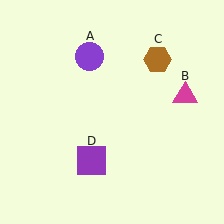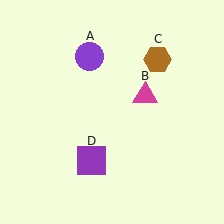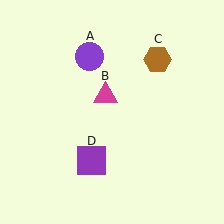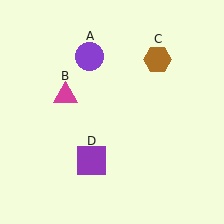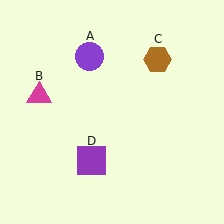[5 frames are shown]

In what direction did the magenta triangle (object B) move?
The magenta triangle (object B) moved left.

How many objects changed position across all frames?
1 object changed position: magenta triangle (object B).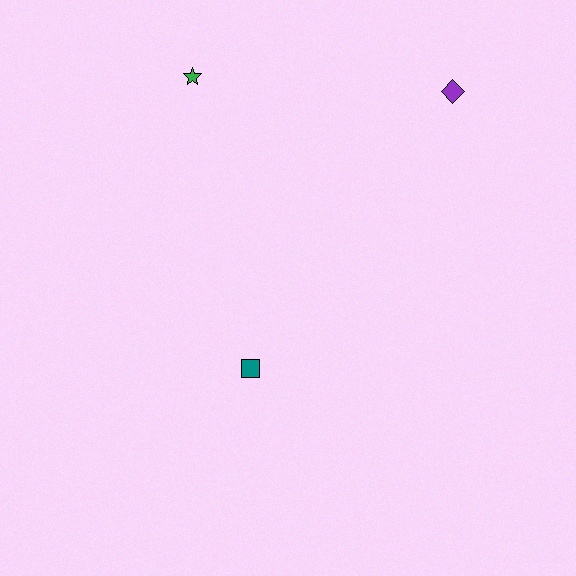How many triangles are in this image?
There are no triangles.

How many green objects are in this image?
There is 1 green object.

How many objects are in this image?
There are 3 objects.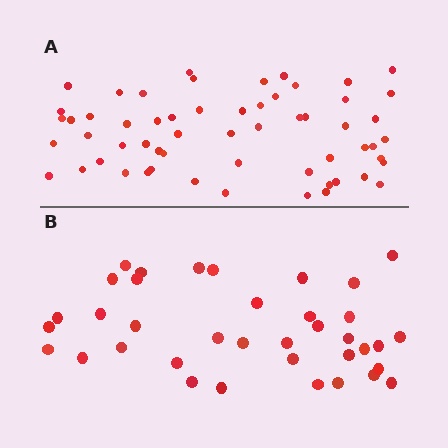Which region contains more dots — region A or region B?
Region A (the top region) has more dots.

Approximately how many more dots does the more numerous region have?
Region A has approximately 20 more dots than region B.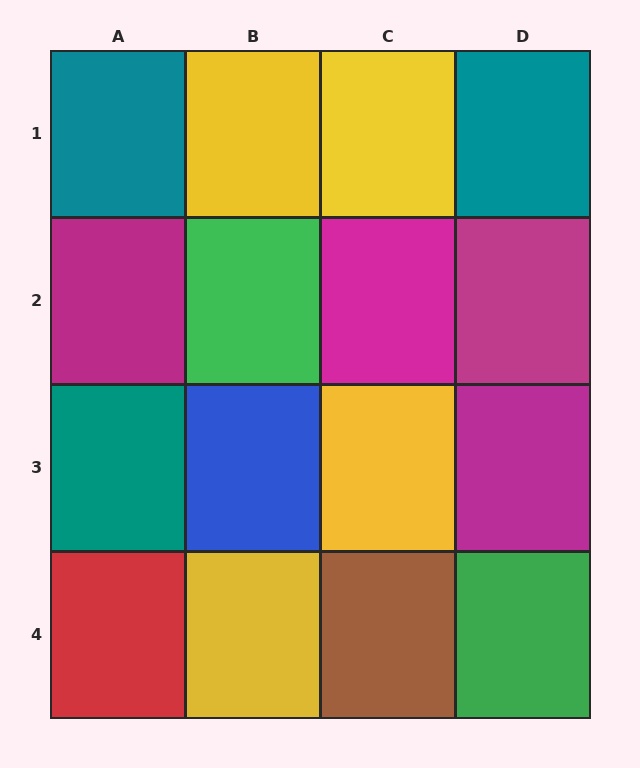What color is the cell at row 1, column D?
Teal.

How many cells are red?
1 cell is red.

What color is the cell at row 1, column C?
Yellow.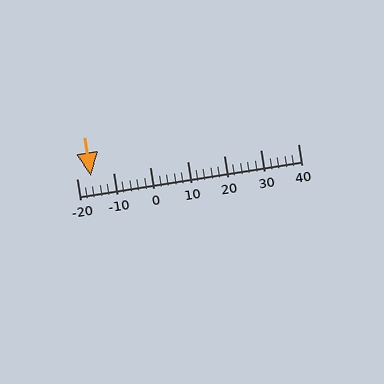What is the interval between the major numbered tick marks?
The major tick marks are spaced 10 units apart.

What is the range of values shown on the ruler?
The ruler shows values from -20 to 40.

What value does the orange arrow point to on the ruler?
The orange arrow points to approximately -16.